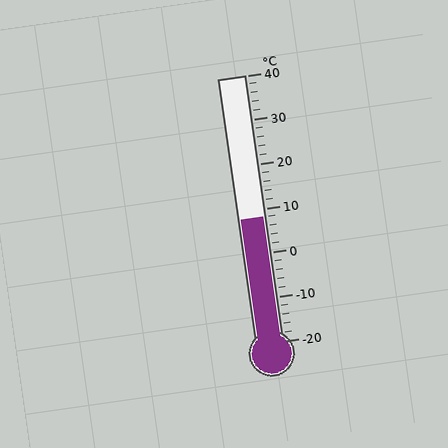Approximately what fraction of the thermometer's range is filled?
The thermometer is filled to approximately 45% of its range.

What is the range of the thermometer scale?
The thermometer scale ranges from -20°C to 40°C.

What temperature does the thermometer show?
The thermometer shows approximately 8°C.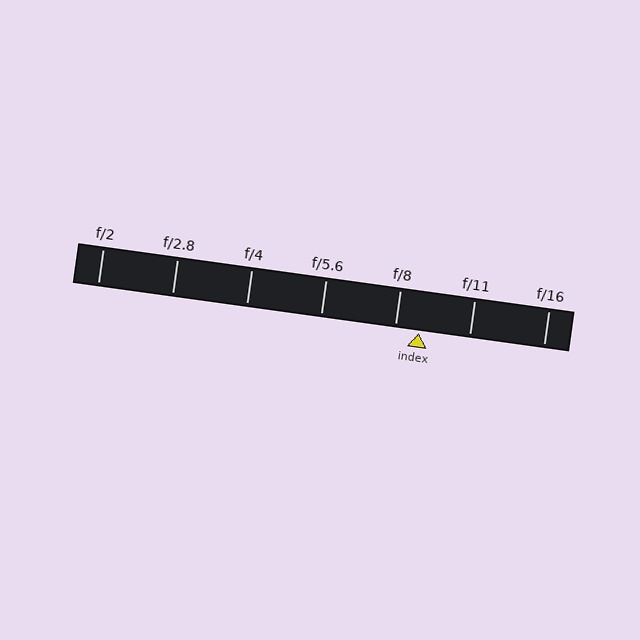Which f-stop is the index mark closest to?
The index mark is closest to f/8.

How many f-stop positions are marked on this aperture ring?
There are 7 f-stop positions marked.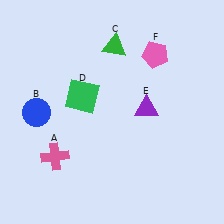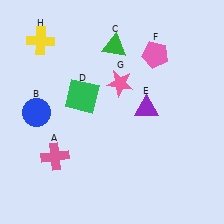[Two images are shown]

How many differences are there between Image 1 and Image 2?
There are 2 differences between the two images.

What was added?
A pink star (G), a yellow cross (H) were added in Image 2.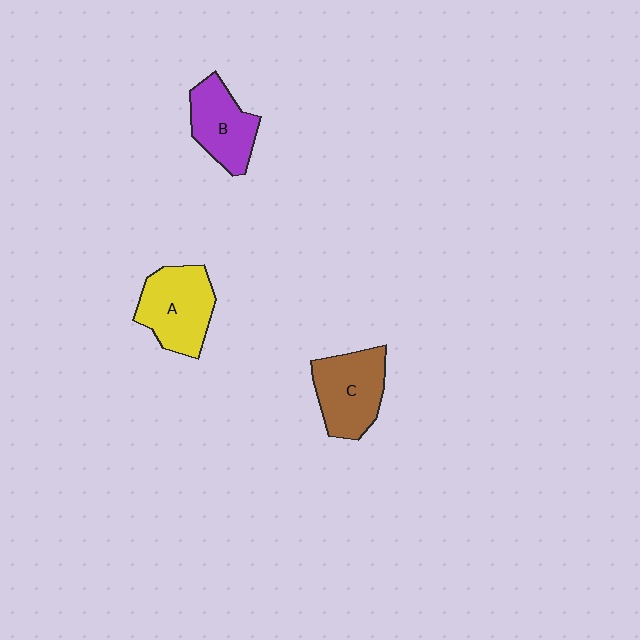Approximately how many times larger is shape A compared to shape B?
Approximately 1.2 times.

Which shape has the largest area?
Shape A (yellow).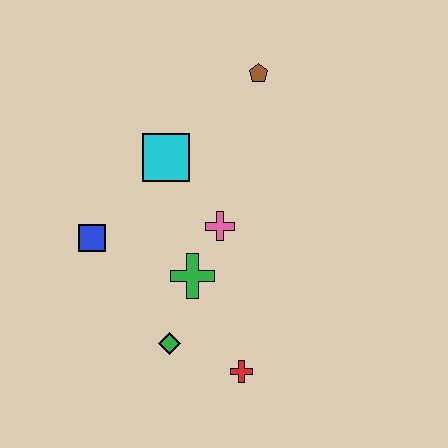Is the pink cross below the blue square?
No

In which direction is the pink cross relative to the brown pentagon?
The pink cross is below the brown pentagon.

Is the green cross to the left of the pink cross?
Yes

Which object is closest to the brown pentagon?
The cyan square is closest to the brown pentagon.